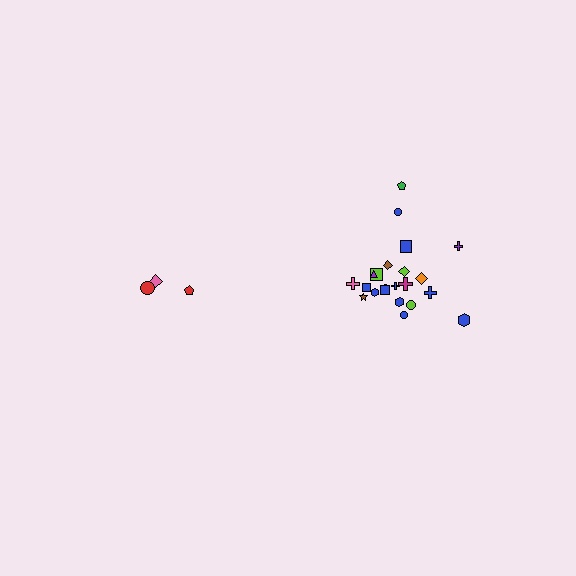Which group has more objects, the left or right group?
The right group.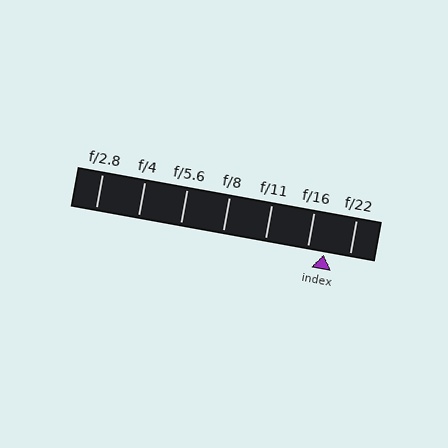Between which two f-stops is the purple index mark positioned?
The index mark is between f/16 and f/22.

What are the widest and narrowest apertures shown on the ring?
The widest aperture shown is f/2.8 and the narrowest is f/22.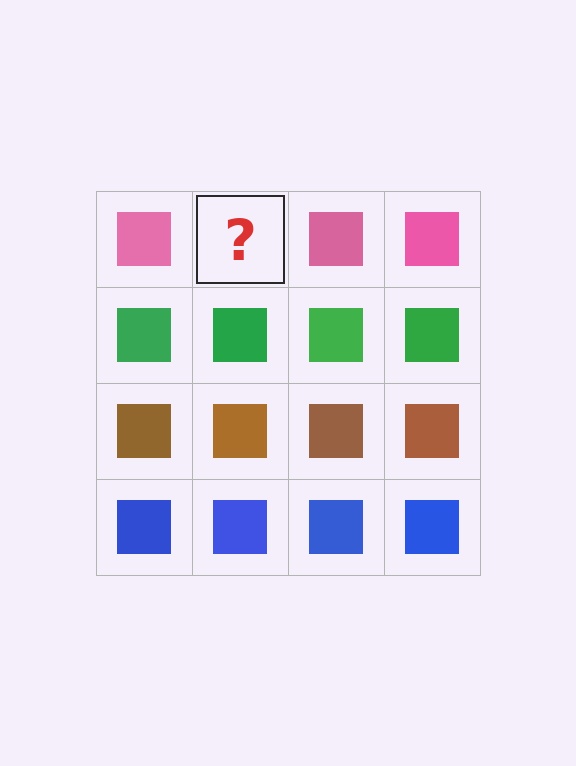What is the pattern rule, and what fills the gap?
The rule is that each row has a consistent color. The gap should be filled with a pink square.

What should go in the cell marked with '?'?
The missing cell should contain a pink square.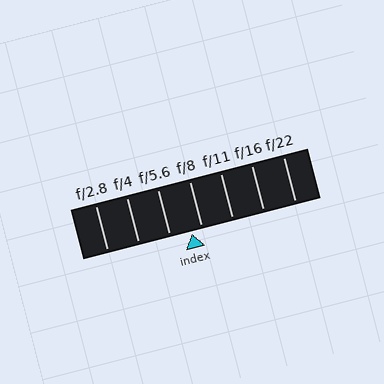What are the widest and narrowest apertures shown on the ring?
The widest aperture shown is f/2.8 and the narrowest is f/22.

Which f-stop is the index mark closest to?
The index mark is closest to f/8.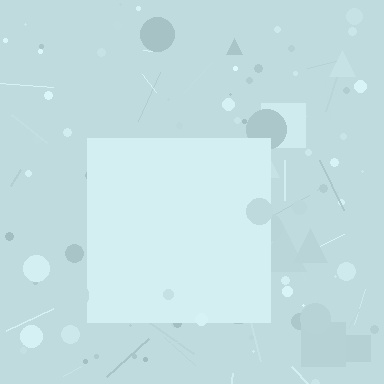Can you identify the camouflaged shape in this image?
The camouflaged shape is a square.